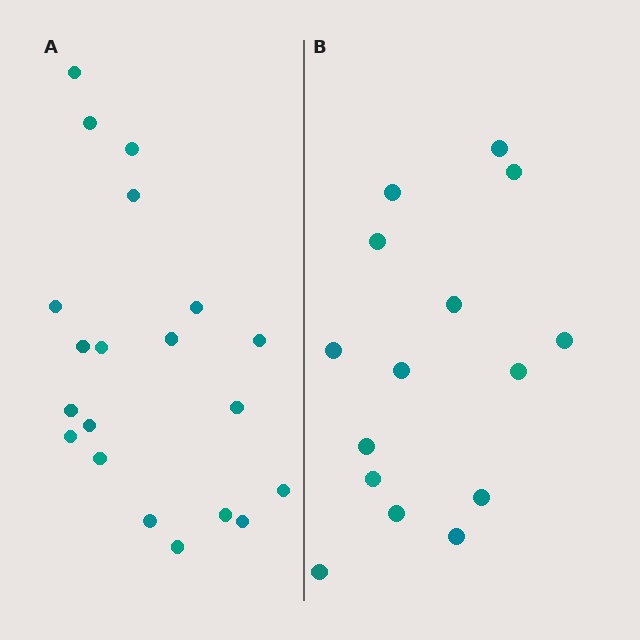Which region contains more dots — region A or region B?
Region A (the left region) has more dots.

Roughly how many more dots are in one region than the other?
Region A has about 5 more dots than region B.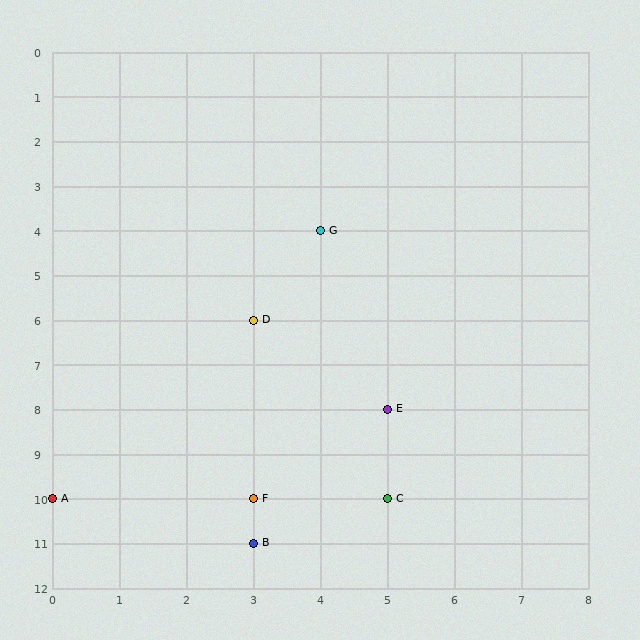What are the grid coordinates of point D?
Point D is at grid coordinates (3, 6).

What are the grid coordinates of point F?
Point F is at grid coordinates (3, 10).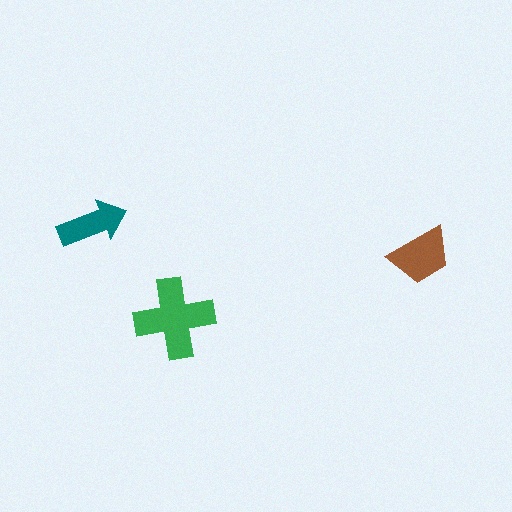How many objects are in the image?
There are 3 objects in the image.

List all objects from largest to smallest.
The green cross, the brown trapezoid, the teal arrow.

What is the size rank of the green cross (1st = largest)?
1st.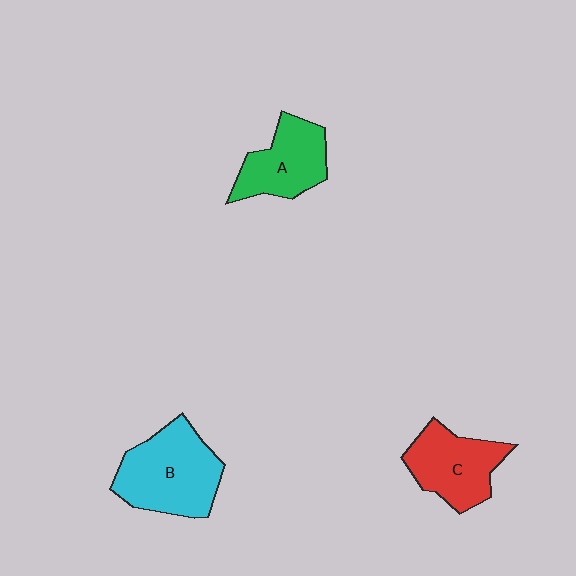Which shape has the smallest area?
Shape A (green).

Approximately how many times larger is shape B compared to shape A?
Approximately 1.4 times.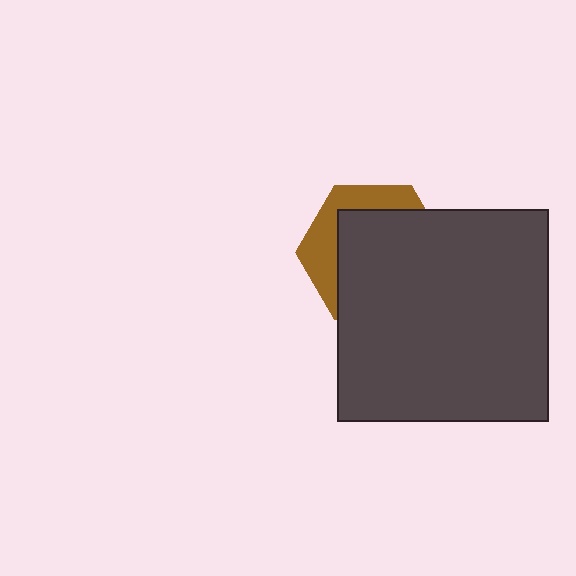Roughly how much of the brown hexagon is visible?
A small part of it is visible (roughly 32%).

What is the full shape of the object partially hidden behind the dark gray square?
The partially hidden object is a brown hexagon.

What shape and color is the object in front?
The object in front is a dark gray square.